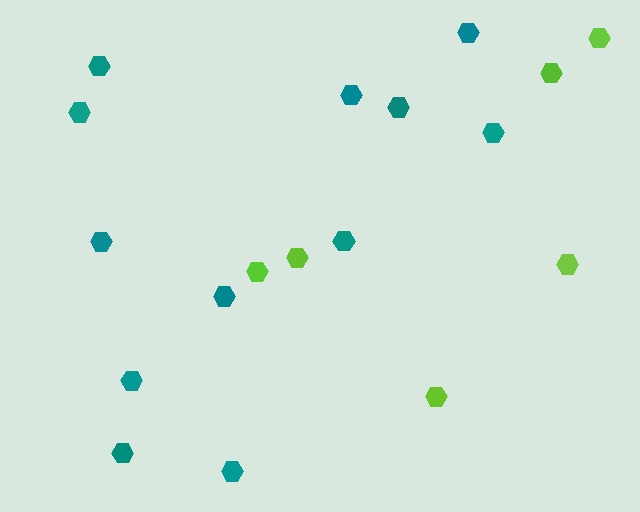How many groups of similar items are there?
There are 2 groups: one group of teal hexagons (12) and one group of lime hexagons (6).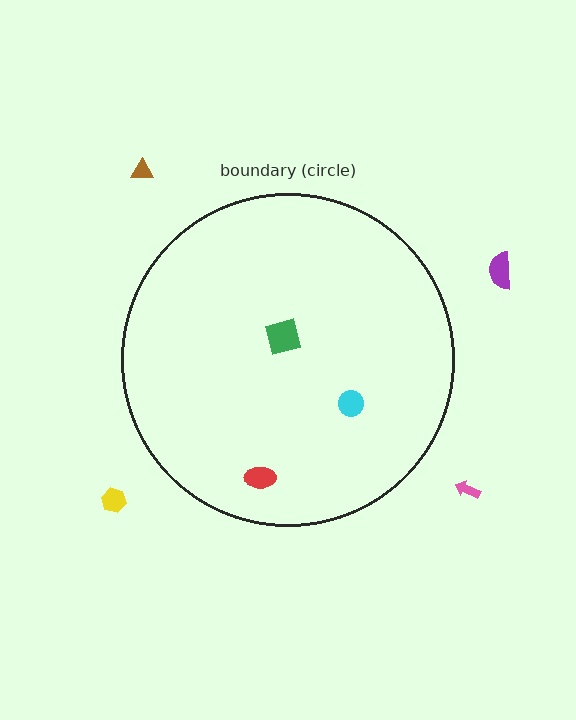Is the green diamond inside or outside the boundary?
Inside.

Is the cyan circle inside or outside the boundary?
Inside.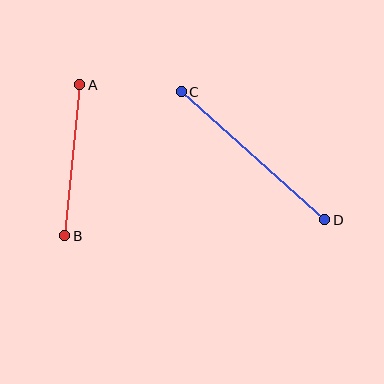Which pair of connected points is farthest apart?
Points C and D are farthest apart.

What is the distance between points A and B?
The distance is approximately 152 pixels.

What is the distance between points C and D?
The distance is approximately 192 pixels.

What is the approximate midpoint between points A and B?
The midpoint is at approximately (72, 160) pixels.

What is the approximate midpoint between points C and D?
The midpoint is at approximately (253, 156) pixels.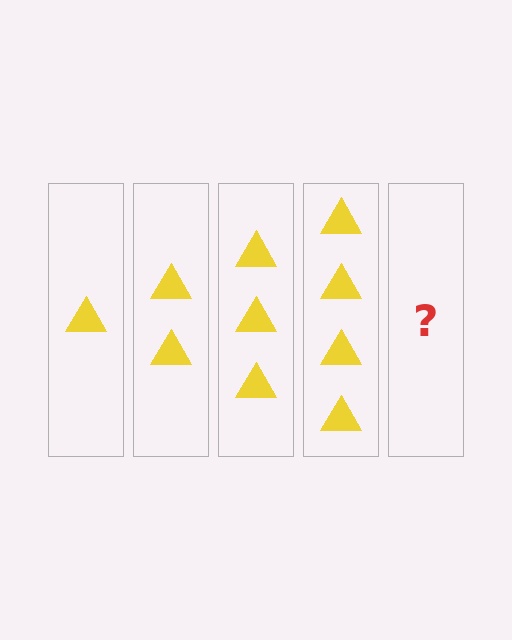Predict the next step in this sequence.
The next step is 5 triangles.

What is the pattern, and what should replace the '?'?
The pattern is that each step adds one more triangle. The '?' should be 5 triangles.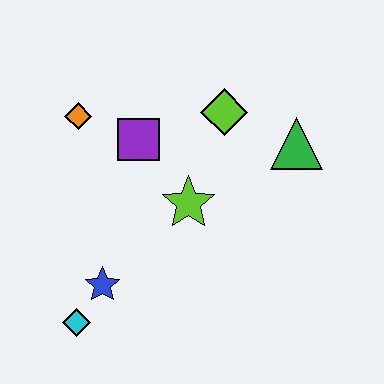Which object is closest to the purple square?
The orange diamond is closest to the purple square.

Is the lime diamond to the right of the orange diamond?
Yes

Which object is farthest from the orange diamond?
The green triangle is farthest from the orange diamond.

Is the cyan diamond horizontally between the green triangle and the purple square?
No